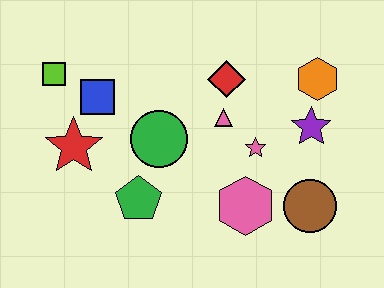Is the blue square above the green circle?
Yes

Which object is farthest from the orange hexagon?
The lime square is farthest from the orange hexagon.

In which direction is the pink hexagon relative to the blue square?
The pink hexagon is to the right of the blue square.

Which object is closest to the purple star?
The orange hexagon is closest to the purple star.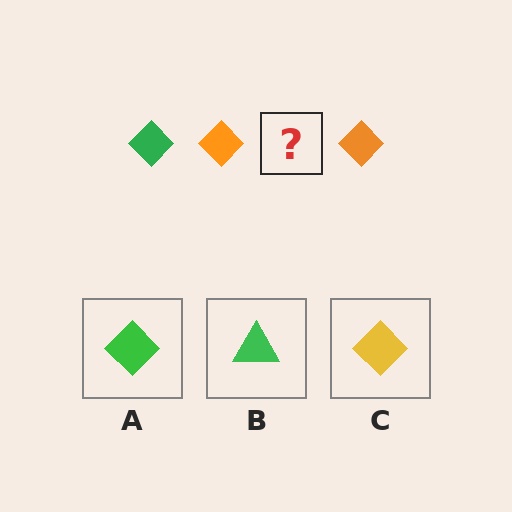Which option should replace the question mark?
Option A.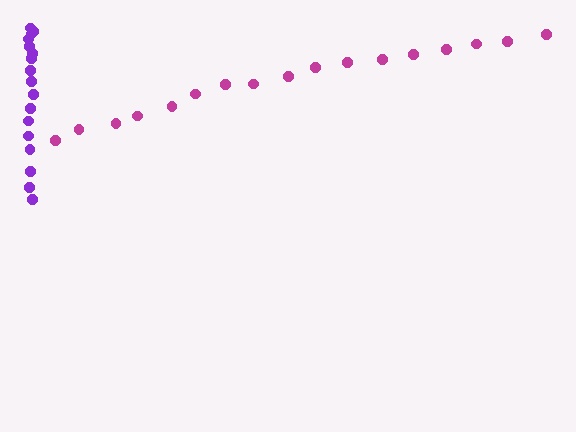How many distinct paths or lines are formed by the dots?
There are 2 distinct paths.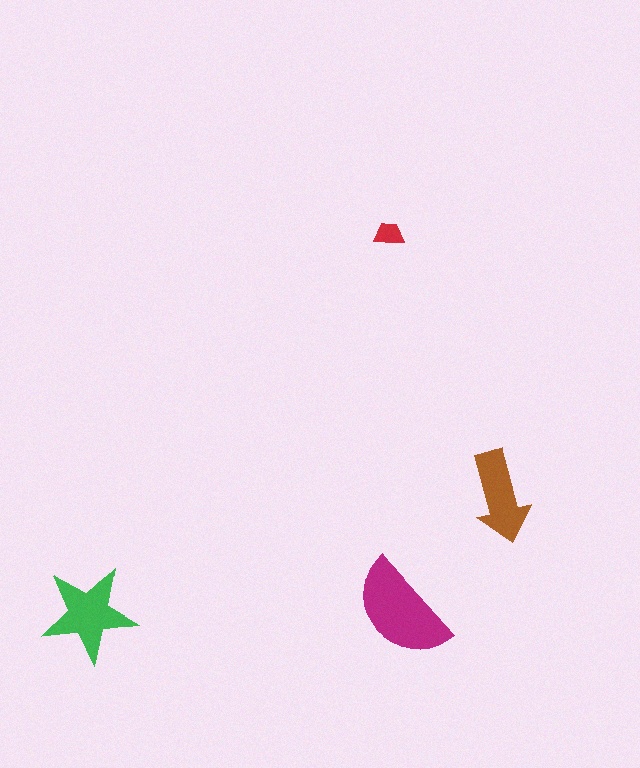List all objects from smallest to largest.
The red trapezoid, the brown arrow, the green star, the magenta semicircle.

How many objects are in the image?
There are 4 objects in the image.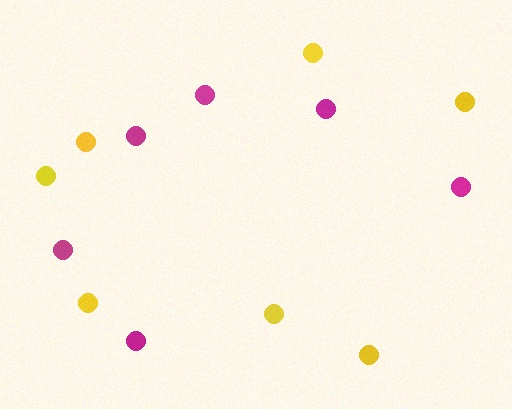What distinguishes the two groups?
There are 2 groups: one group of magenta circles (6) and one group of yellow circles (7).